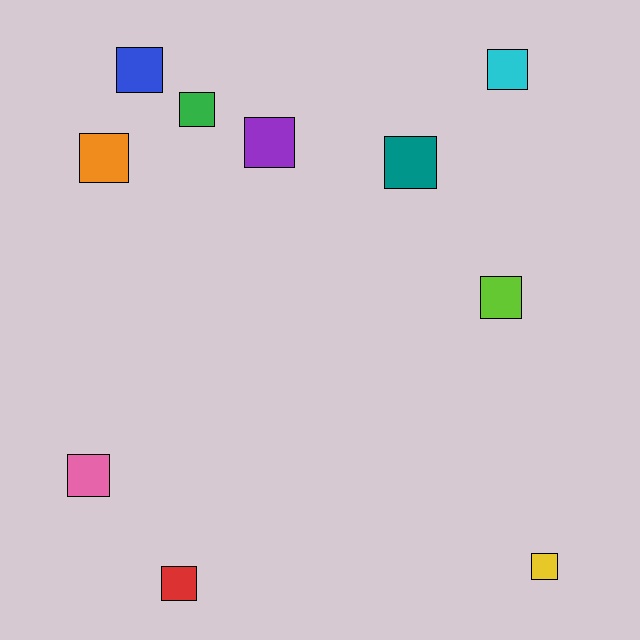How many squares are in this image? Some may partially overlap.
There are 10 squares.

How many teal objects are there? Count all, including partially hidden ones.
There is 1 teal object.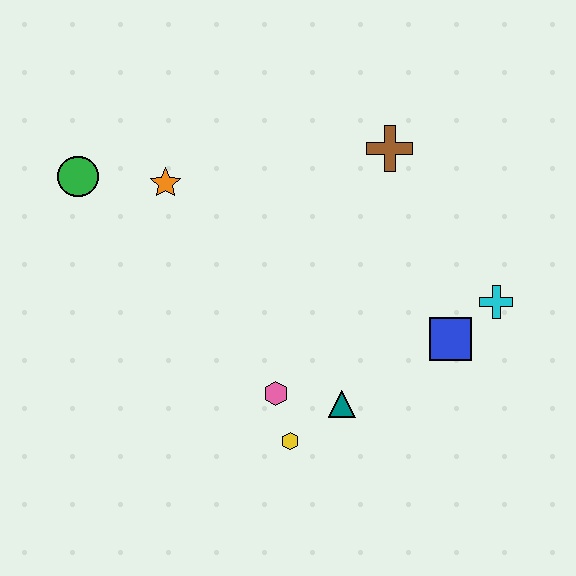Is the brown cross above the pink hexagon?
Yes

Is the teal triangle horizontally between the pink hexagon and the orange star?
No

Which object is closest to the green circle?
The orange star is closest to the green circle.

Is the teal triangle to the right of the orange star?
Yes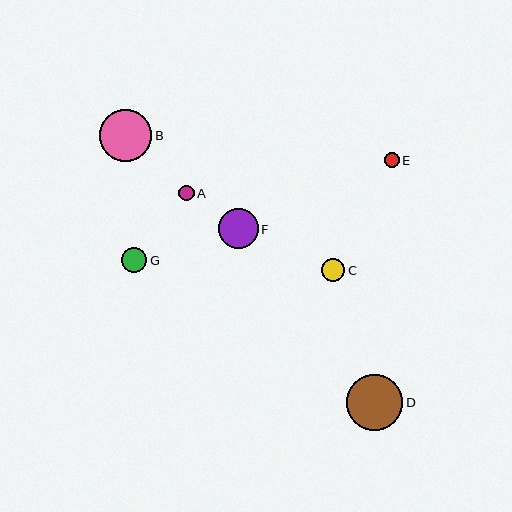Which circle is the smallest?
Circle E is the smallest with a size of approximately 15 pixels.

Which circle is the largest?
Circle D is the largest with a size of approximately 56 pixels.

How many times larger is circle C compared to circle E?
Circle C is approximately 1.5 times the size of circle E.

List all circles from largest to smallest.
From largest to smallest: D, B, F, G, C, A, E.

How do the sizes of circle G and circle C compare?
Circle G and circle C are approximately the same size.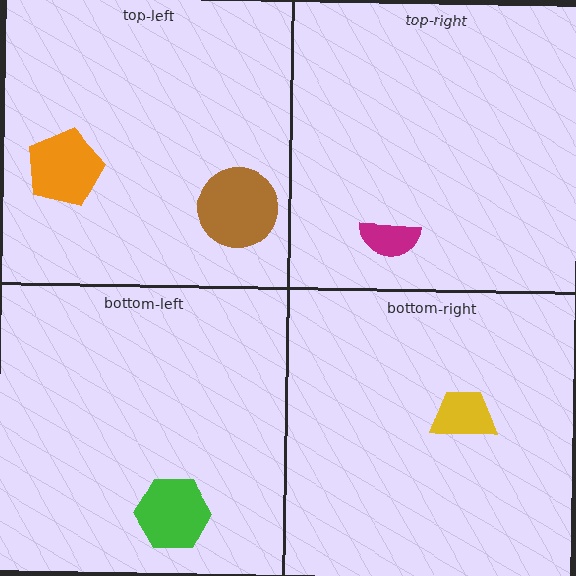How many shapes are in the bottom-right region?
1.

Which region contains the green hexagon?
The bottom-left region.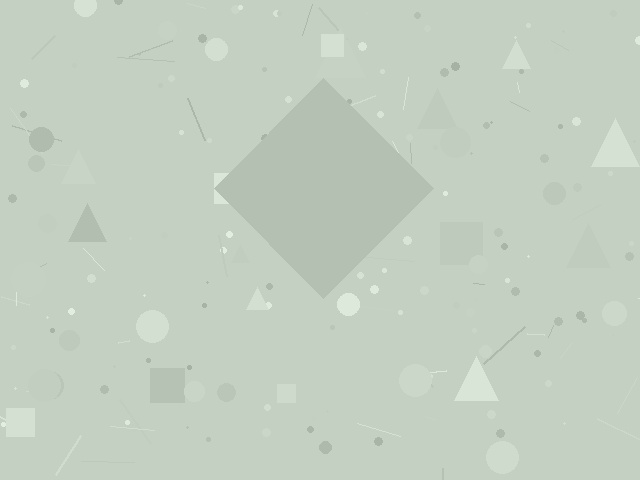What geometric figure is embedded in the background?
A diamond is embedded in the background.